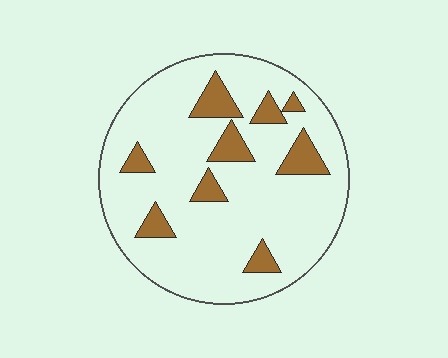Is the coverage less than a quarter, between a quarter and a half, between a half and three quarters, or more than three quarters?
Less than a quarter.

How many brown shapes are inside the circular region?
9.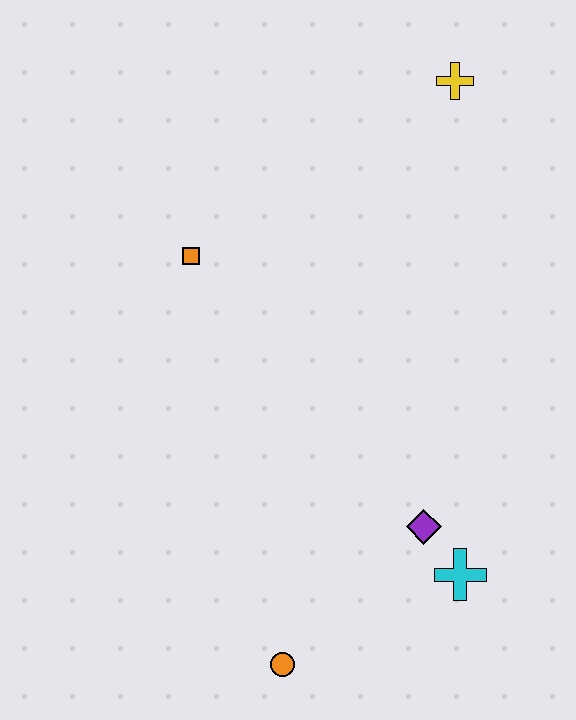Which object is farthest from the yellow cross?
The orange circle is farthest from the yellow cross.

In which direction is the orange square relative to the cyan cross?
The orange square is above the cyan cross.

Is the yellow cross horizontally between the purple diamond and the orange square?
No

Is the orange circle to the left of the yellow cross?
Yes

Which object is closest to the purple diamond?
The cyan cross is closest to the purple diamond.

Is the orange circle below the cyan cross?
Yes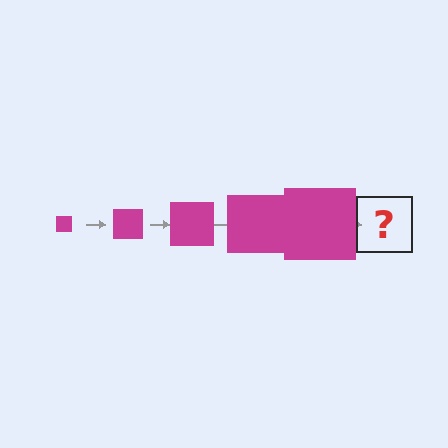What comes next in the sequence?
The next element should be a magenta square, larger than the previous one.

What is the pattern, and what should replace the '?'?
The pattern is that the square gets progressively larger each step. The '?' should be a magenta square, larger than the previous one.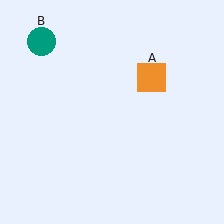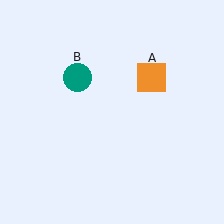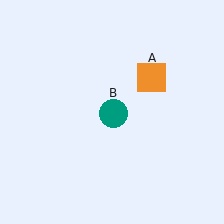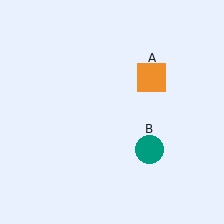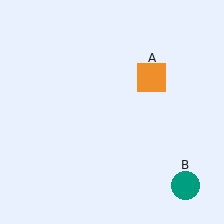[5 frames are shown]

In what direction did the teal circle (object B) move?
The teal circle (object B) moved down and to the right.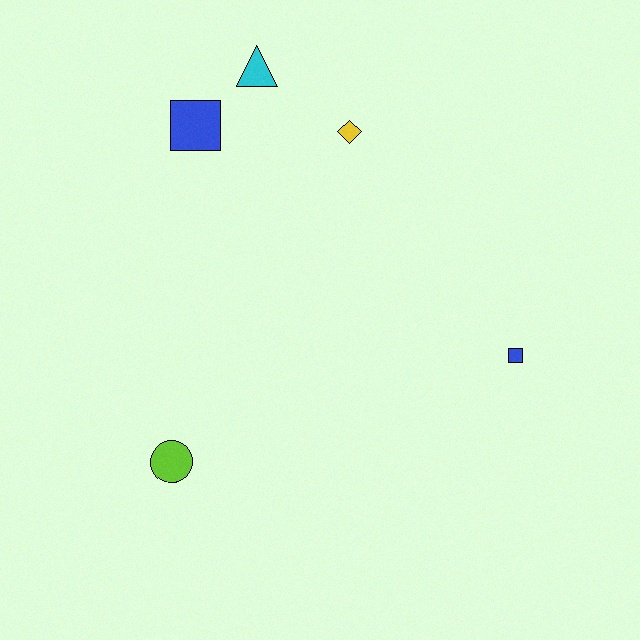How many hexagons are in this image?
There are no hexagons.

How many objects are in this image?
There are 5 objects.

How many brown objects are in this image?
There are no brown objects.